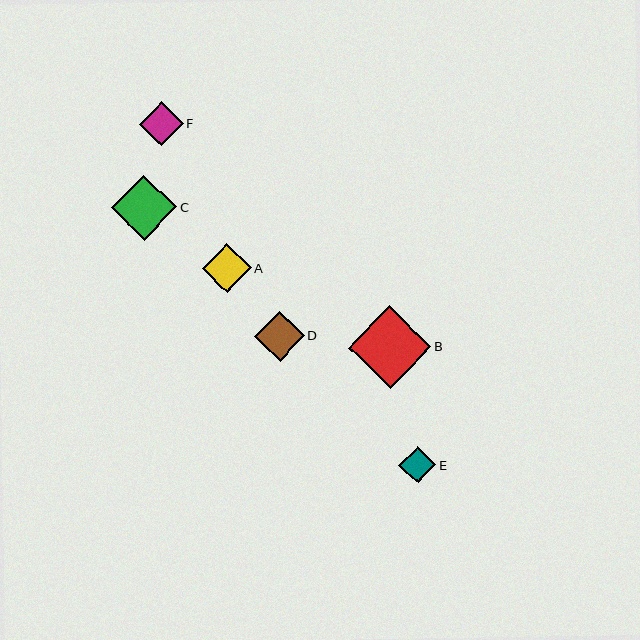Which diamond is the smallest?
Diamond E is the smallest with a size of approximately 37 pixels.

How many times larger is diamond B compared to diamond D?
Diamond B is approximately 1.7 times the size of diamond D.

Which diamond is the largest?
Diamond B is the largest with a size of approximately 83 pixels.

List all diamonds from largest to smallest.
From largest to smallest: B, C, D, A, F, E.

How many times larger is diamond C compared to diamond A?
Diamond C is approximately 1.3 times the size of diamond A.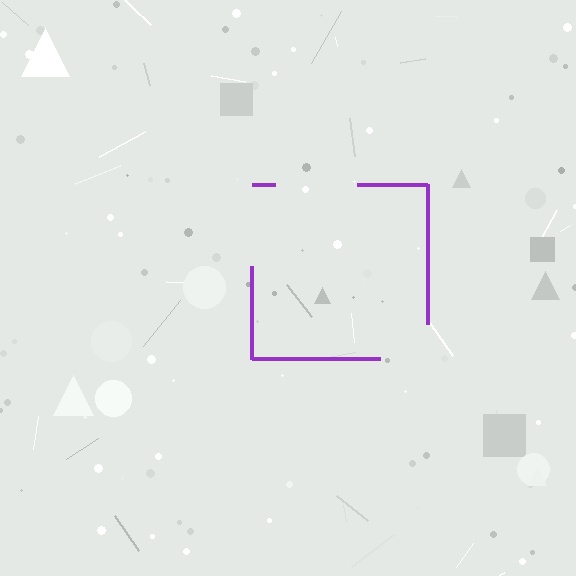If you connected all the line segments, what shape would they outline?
They would outline a square.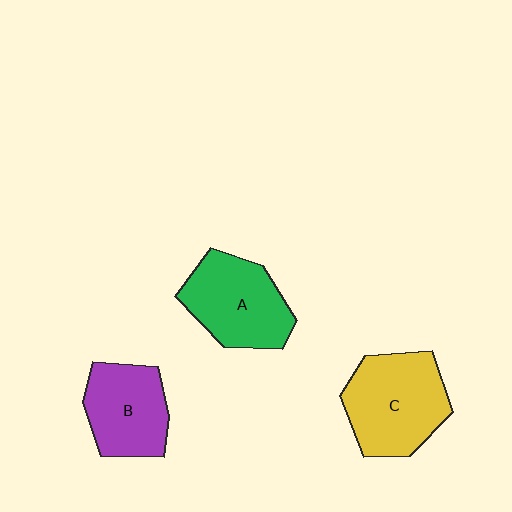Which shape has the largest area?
Shape C (yellow).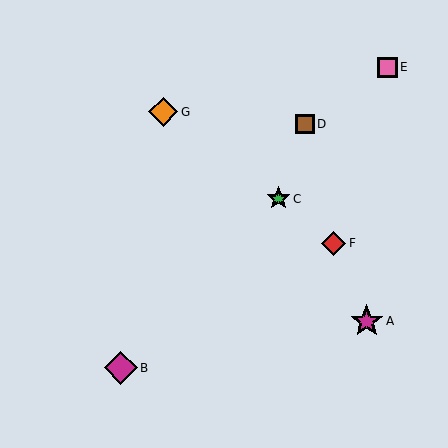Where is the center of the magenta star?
The center of the magenta star is at (367, 321).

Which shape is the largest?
The magenta diamond (labeled B) is the largest.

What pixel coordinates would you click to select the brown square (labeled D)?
Click at (305, 124) to select the brown square D.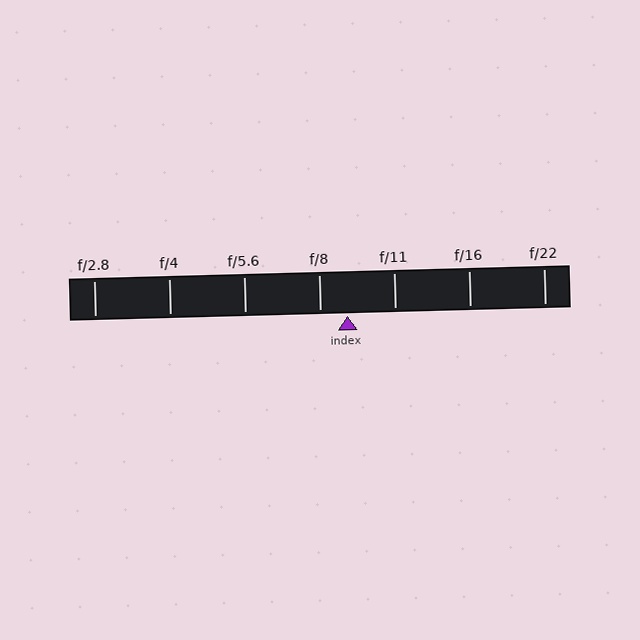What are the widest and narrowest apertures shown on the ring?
The widest aperture shown is f/2.8 and the narrowest is f/22.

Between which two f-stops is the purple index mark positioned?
The index mark is between f/8 and f/11.